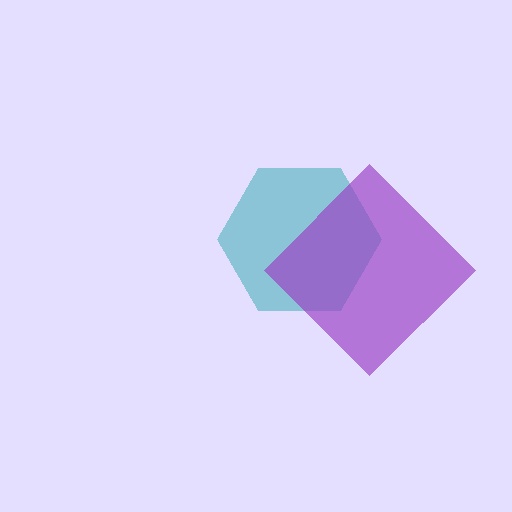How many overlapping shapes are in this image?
There are 2 overlapping shapes in the image.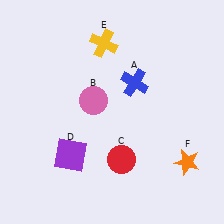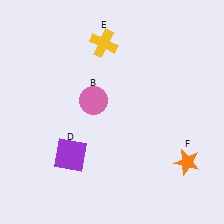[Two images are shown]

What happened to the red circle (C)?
The red circle (C) was removed in Image 2. It was in the bottom-right area of Image 1.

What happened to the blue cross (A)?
The blue cross (A) was removed in Image 2. It was in the top-right area of Image 1.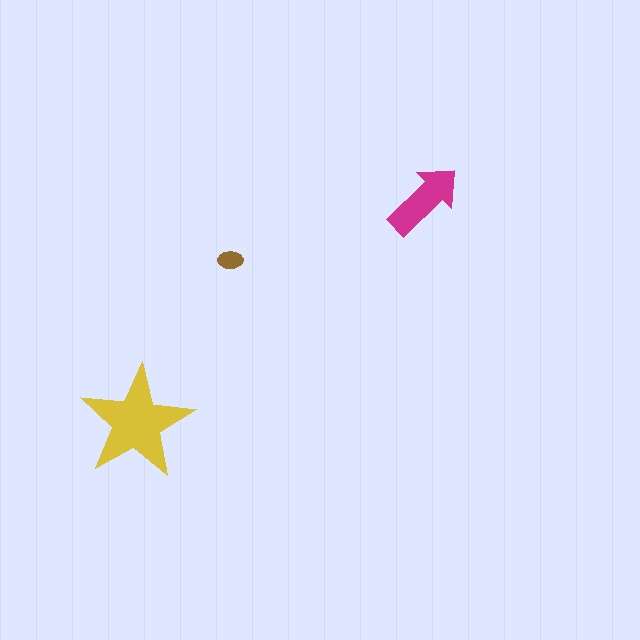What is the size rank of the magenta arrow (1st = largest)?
2nd.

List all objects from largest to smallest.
The yellow star, the magenta arrow, the brown ellipse.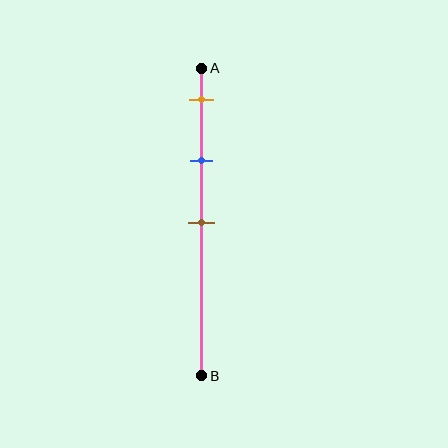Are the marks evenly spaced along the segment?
Yes, the marks are approximately evenly spaced.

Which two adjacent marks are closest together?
The orange and blue marks are the closest adjacent pair.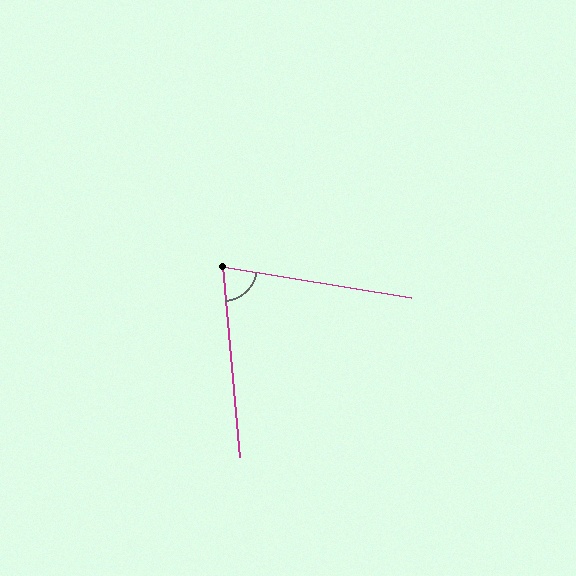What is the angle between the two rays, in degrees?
Approximately 76 degrees.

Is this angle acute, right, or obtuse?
It is acute.